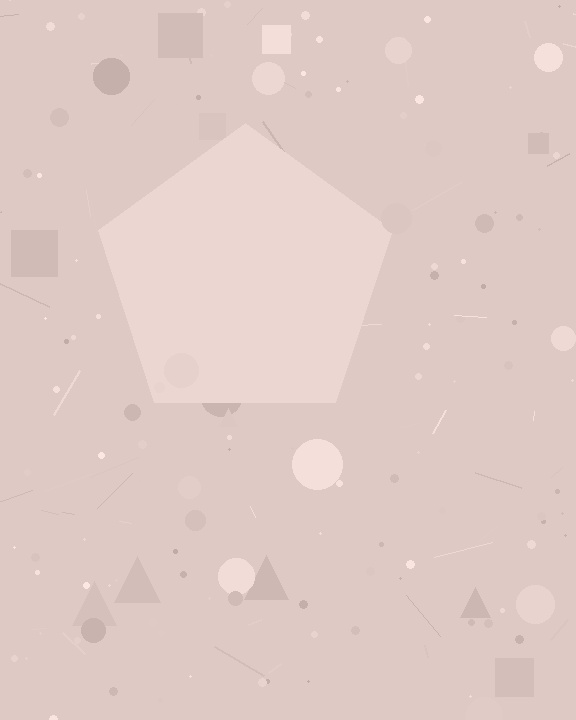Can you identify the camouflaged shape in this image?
The camouflaged shape is a pentagon.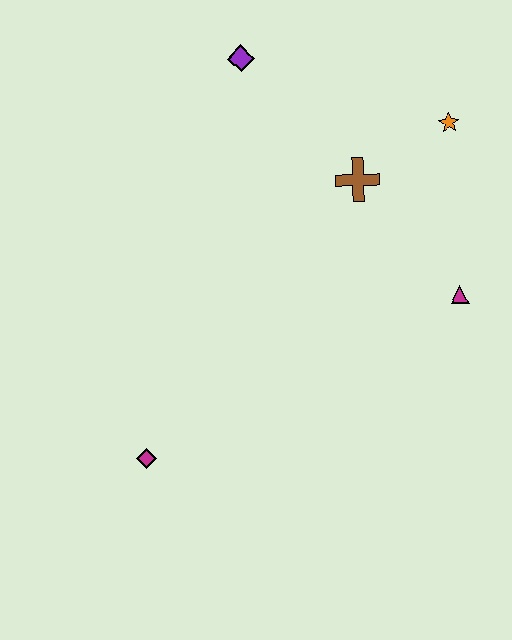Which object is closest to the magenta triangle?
The brown cross is closest to the magenta triangle.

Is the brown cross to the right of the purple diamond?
Yes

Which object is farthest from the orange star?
The magenta diamond is farthest from the orange star.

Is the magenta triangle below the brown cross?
Yes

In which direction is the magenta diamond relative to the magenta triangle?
The magenta diamond is to the left of the magenta triangle.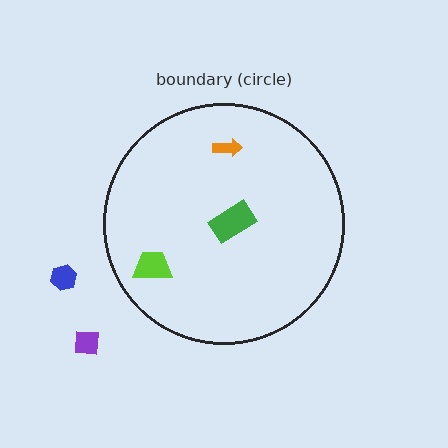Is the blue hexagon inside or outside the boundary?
Outside.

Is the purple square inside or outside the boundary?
Outside.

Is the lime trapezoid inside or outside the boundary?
Inside.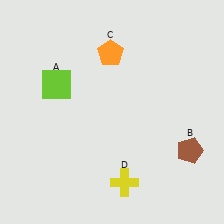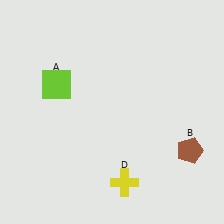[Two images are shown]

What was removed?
The orange pentagon (C) was removed in Image 2.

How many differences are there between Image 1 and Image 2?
There is 1 difference between the two images.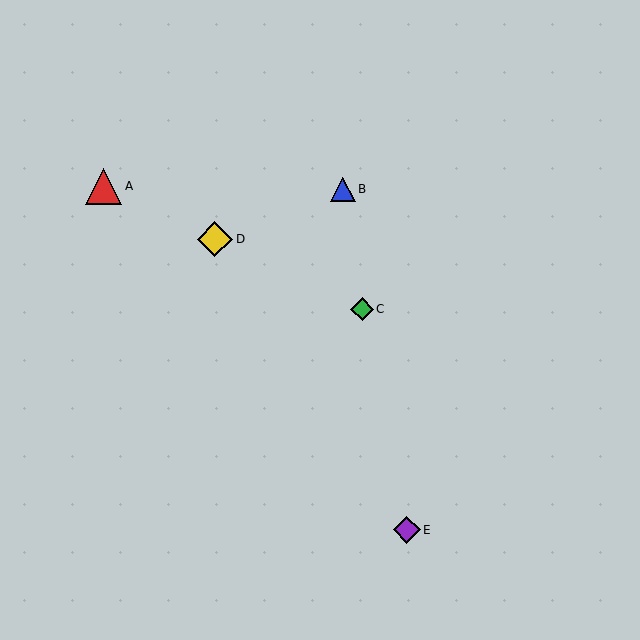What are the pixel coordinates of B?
Object B is at (343, 189).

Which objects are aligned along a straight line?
Objects A, C, D are aligned along a straight line.